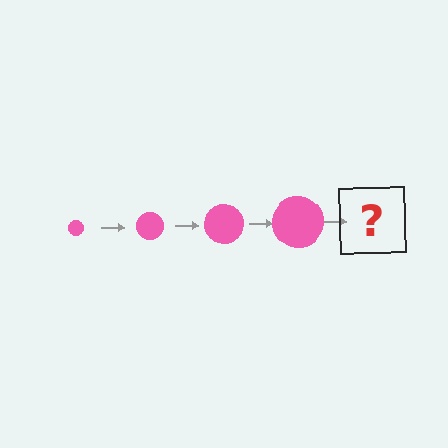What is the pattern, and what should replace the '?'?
The pattern is that the circle gets progressively larger each step. The '?' should be a pink circle, larger than the previous one.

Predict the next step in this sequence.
The next step is a pink circle, larger than the previous one.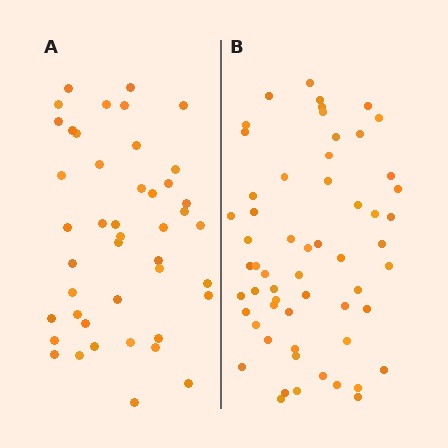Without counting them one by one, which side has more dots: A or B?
Region B (the right region) has more dots.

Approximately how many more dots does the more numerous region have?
Region B has approximately 15 more dots than region A.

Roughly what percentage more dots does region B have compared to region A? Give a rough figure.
About 30% more.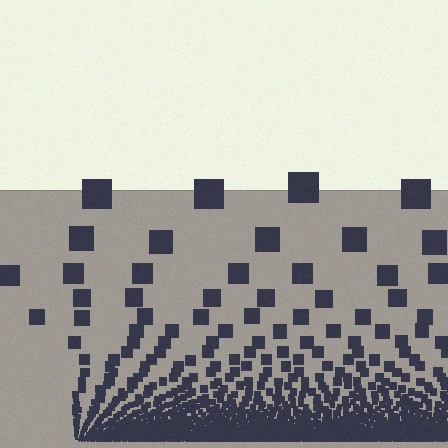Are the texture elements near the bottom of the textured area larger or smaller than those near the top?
Smaller. The gradient is inverted — elements near the bottom are smaller and denser.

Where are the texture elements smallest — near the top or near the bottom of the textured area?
Near the bottom.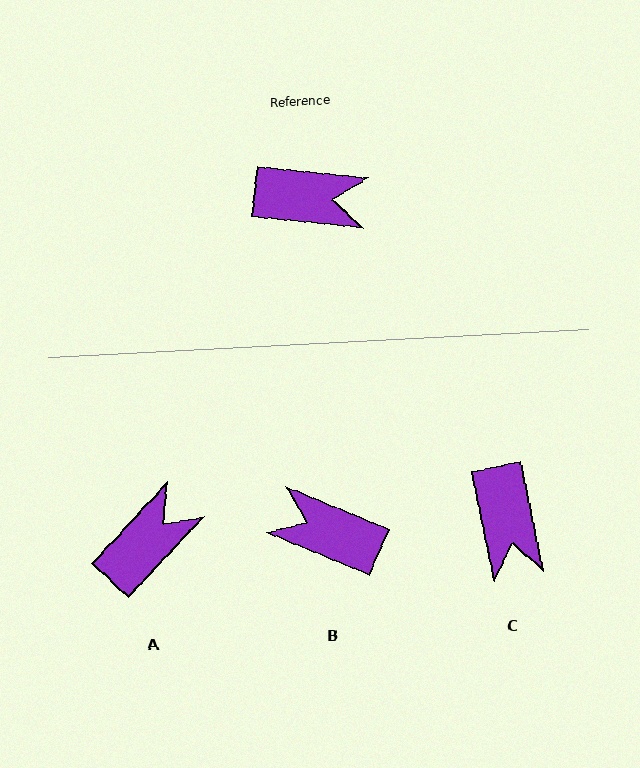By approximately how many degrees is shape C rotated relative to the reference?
Approximately 73 degrees clockwise.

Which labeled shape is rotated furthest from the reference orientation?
B, about 163 degrees away.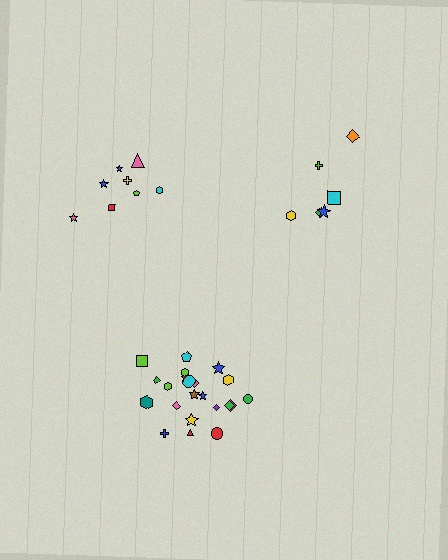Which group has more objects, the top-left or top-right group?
The top-left group.